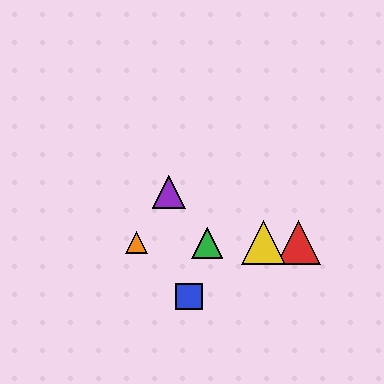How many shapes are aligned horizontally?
4 shapes (the red triangle, the green triangle, the yellow triangle, the orange triangle) are aligned horizontally.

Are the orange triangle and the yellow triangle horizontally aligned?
Yes, both are at y≈243.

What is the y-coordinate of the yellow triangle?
The yellow triangle is at y≈243.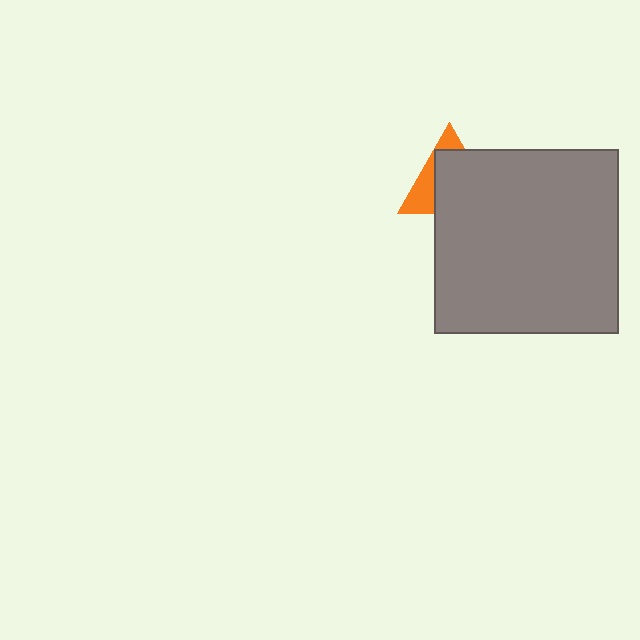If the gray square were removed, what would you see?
You would see the complete orange triangle.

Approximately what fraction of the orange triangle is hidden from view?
Roughly 67% of the orange triangle is hidden behind the gray square.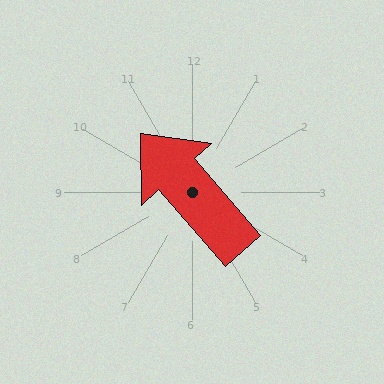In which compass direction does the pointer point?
Northwest.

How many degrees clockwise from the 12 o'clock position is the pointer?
Approximately 319 degrees.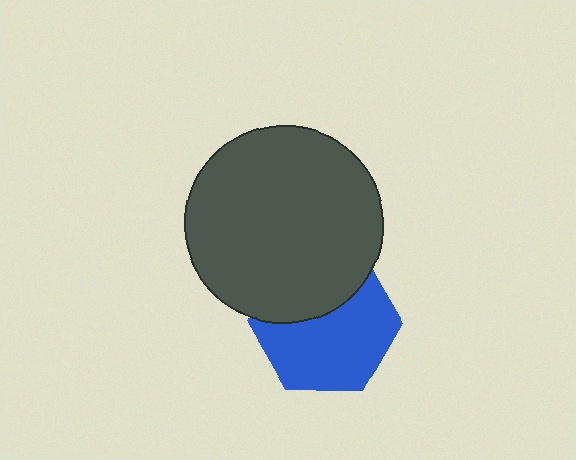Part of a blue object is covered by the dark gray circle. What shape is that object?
It is a hexagon.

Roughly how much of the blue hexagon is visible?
About half of it is visible (roughly 63%).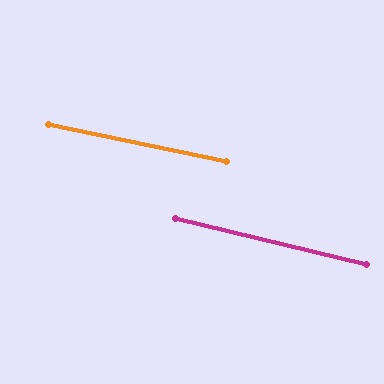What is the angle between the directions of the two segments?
Approximately 2 degrees.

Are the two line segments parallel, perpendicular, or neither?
Parallel — their directions differ by only 1.7°.